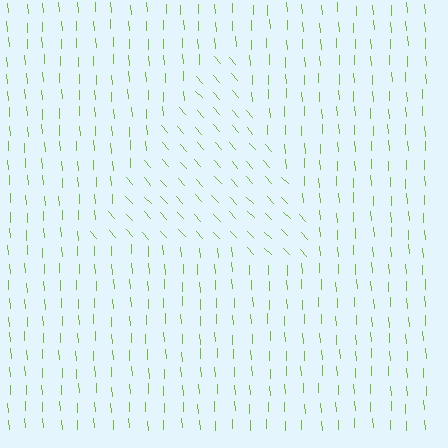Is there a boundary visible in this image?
Yes, there is a texture boundary formed by a change in line orientation.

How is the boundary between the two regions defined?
The boundary is defined purely by a change in line orientation (approximately 39 degrees difference). All lines are the same color and thickness.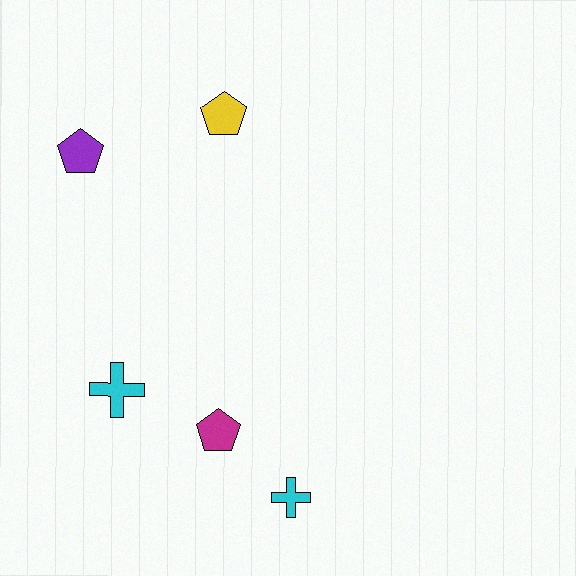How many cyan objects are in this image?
There are 2 cyan objects.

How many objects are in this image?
There are 5 objects.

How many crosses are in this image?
There are 2 crosses.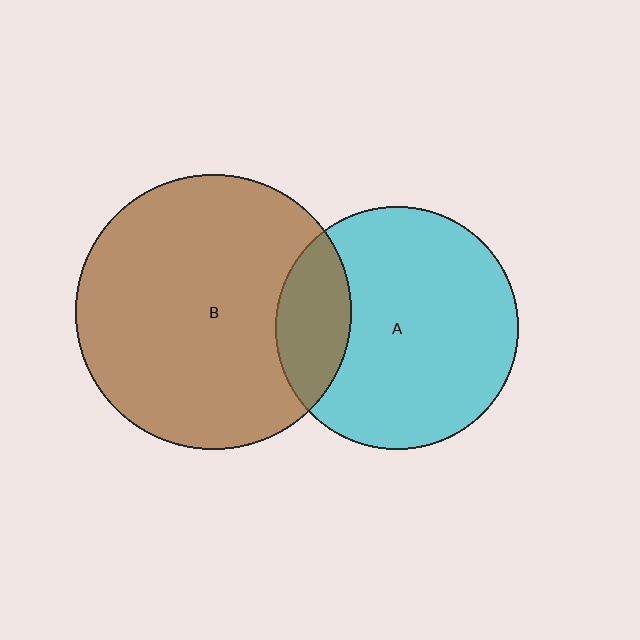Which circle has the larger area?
Circle B (brown).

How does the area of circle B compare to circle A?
Approximately 1.3 times.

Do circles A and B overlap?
Yes.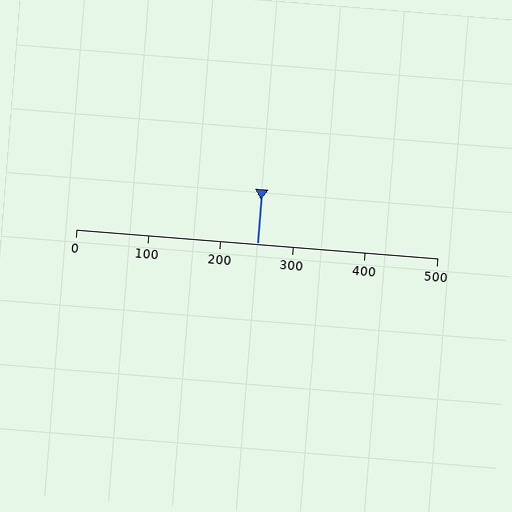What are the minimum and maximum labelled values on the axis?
The axis runs from 0 to 500.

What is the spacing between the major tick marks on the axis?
The major ticks are spaced 100 apart.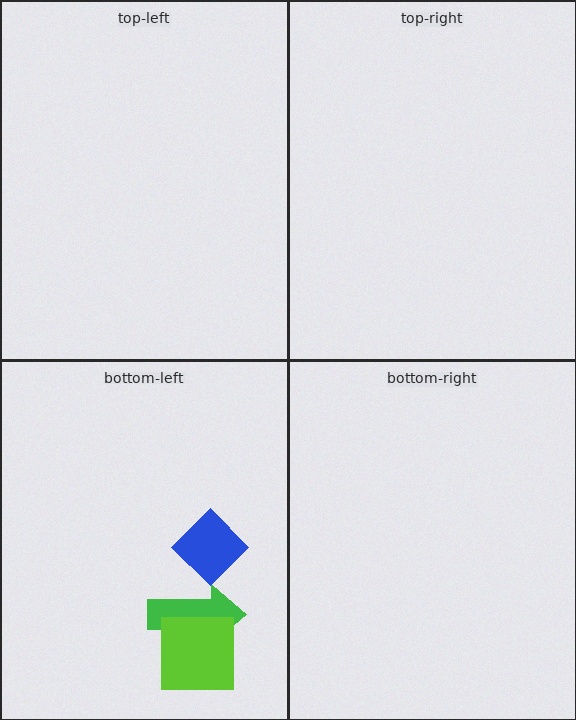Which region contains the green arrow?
The bottom-left region.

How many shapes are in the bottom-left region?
3.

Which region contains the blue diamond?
The bottom-left region.